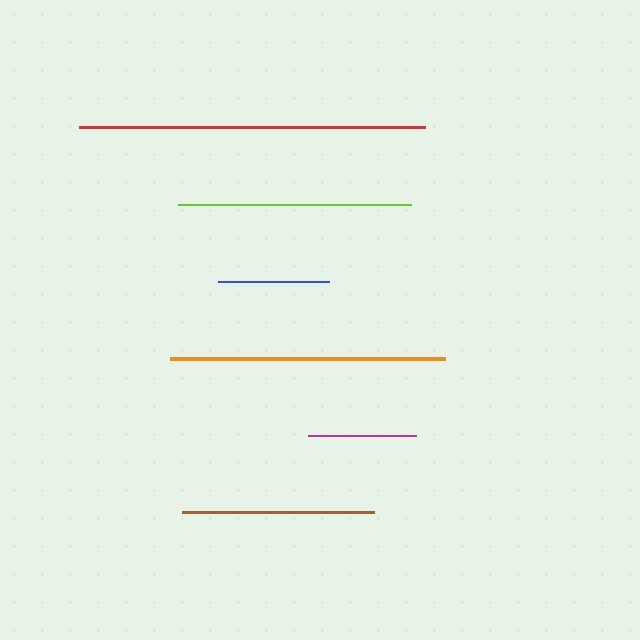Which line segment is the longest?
The red line is the longest at approximately 347 pixels.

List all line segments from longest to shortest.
From longest to shortest: red, orange, lime, brown, blue, magenta.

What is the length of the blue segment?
The blue segment is approximately 111 pixels long.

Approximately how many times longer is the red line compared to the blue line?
The red line is approximately 3.1 times the length of the blue line.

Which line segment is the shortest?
The magenta line is the shortest at approximately 108 pixels.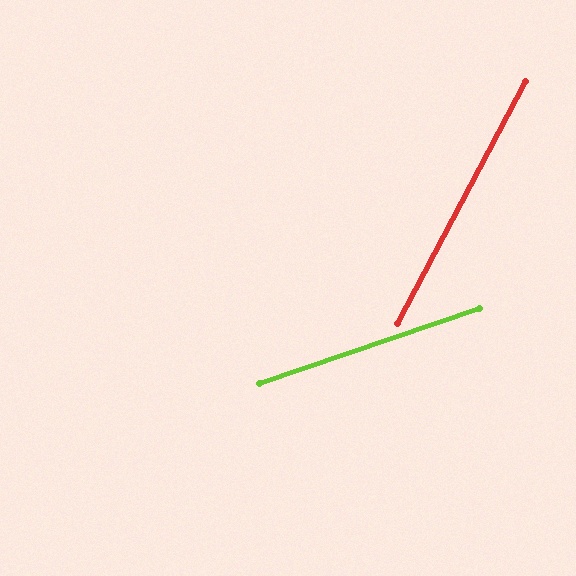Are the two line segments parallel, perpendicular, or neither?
Neither parallel nor perpendicular — they differ by about 43°.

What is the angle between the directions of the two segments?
Approximately 43 degrees.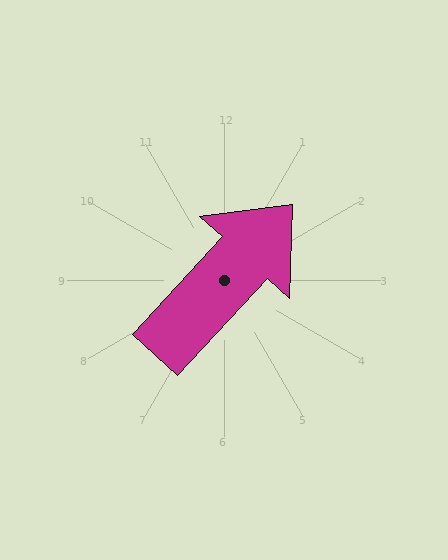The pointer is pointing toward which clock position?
Roughly 1 o'clock.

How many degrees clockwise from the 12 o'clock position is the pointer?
Approximately 42 degrees.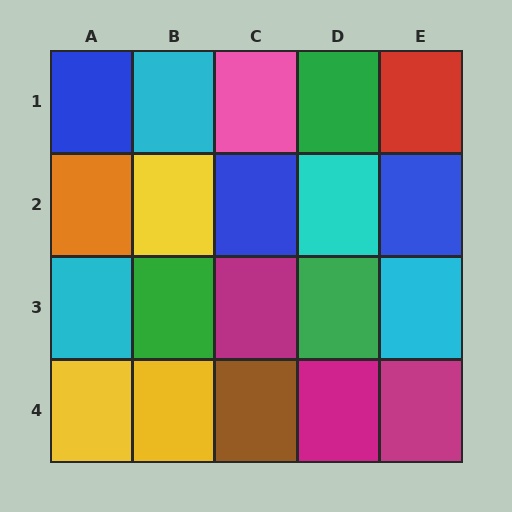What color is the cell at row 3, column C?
Magenta.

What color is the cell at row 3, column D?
Green.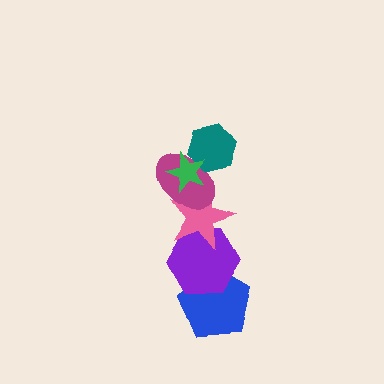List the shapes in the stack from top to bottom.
From top to bottom: the green star, the teal hexagon, the magenta ellipse, the pink star, the purple hexagon, the blue pentagon.